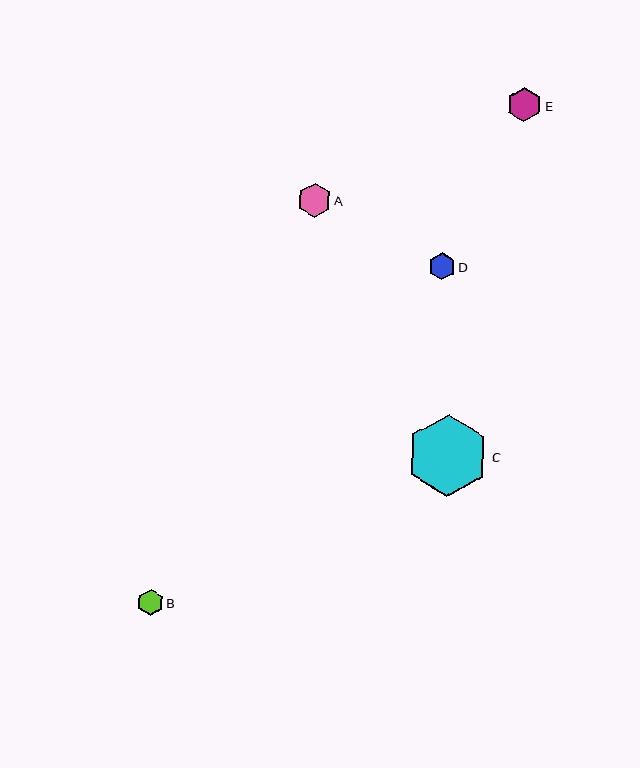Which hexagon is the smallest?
Hexagon B is the smallest with a size of approximately 26 pixels.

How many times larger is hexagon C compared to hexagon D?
Hexagon C is approximately 3.1 times the size of hexagon D.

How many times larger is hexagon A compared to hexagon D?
Hexagon A is approximately 1.3 times the size of hexagon D.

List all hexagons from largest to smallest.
From largest to smallest: C, E, A, D, B.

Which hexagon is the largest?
Hexagon C is the largest with a size of approximately 82 pixels.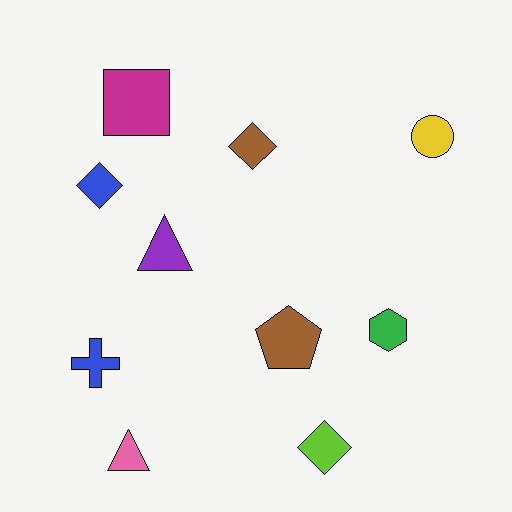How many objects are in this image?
There are 10 objects.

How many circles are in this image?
There is 1 circle.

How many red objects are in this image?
There are no red objects.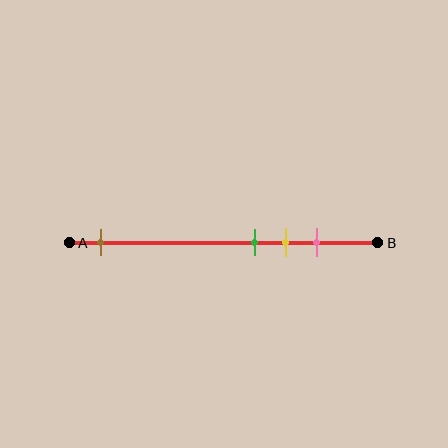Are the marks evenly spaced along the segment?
No, the marks are not evenly spaced.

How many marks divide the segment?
There are 4 marks dividing the segment.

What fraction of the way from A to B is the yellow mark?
The yellow mark is approximately 70% (0.7) of the way from A to B.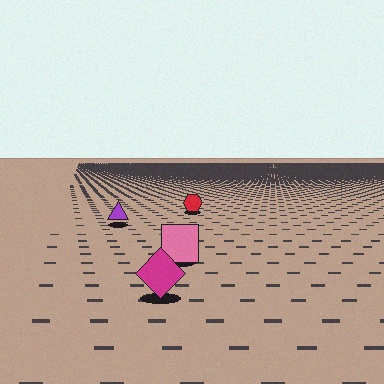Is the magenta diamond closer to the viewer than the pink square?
Yes. The magenta diamond is closer — you can tell from the texture gradient: the ground texture is coarser near it.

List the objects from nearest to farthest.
From nearest to farthest: the magenta diamond, the pink square, the purple triangle, the red hexagon.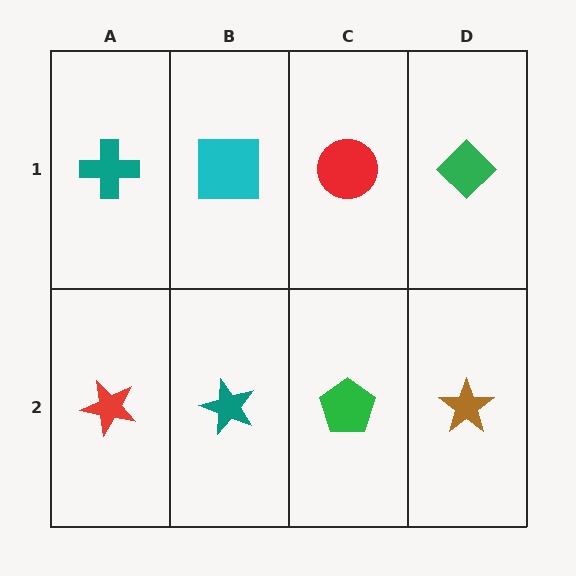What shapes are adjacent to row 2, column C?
A red circle (row 1, column C), a teal star (row 2, column B), a brown star (row 2, column D).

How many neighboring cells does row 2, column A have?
2.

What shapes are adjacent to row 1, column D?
A brown star (row 2, column D), a red circle (row 1, column C).